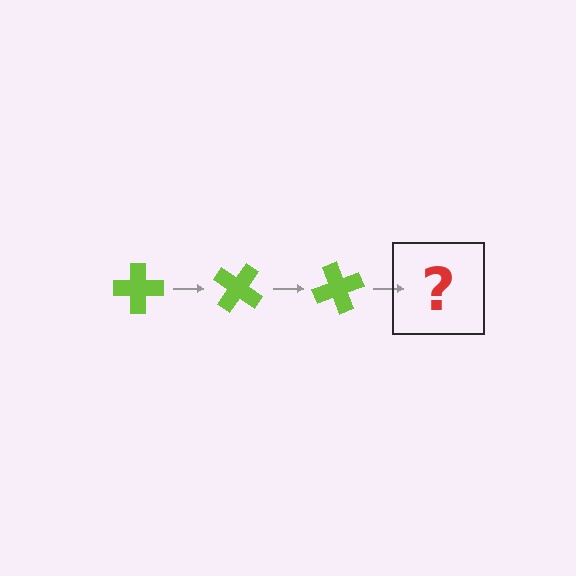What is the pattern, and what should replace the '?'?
The pattern is that the cross rotates 35 degrees each step. The '?' should be a lime cross rotated 105 degrees.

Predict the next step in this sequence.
The next step is a lime cross rotated 105 degrees.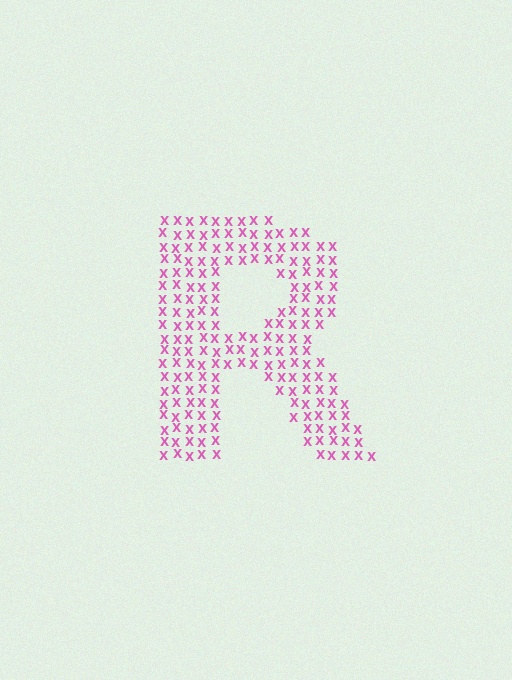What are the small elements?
The small elements are letter X's.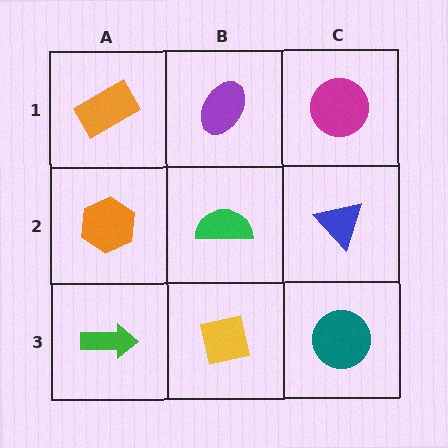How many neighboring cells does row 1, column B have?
3.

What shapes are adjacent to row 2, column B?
A purple ellipse (row 1, column B), a yellow square (row 3, column B), an orange hexagon (row 2, column A), a blue triangle (row 2, column C).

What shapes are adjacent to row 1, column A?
An orange hexagon (row 2, column A), a purple ellipse (row 1, column B).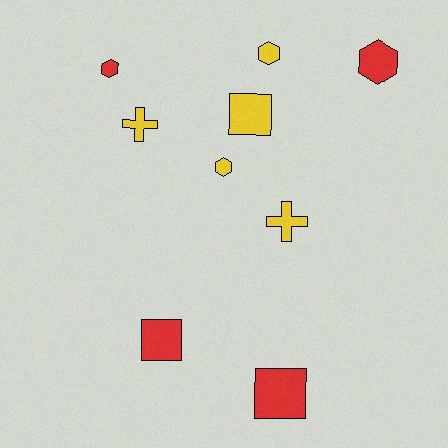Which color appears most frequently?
Yellow, with 5 objects.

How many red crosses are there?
There are no red crosses.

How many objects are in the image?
There are 9 objects.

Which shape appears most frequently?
Hexagon, with 4 objects.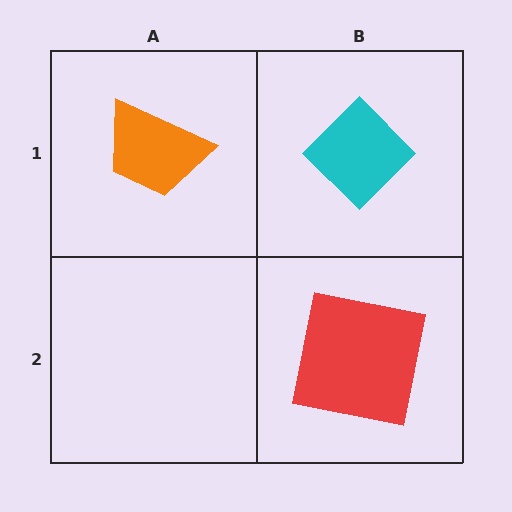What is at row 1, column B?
A cyan diamond.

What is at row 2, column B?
A red square.